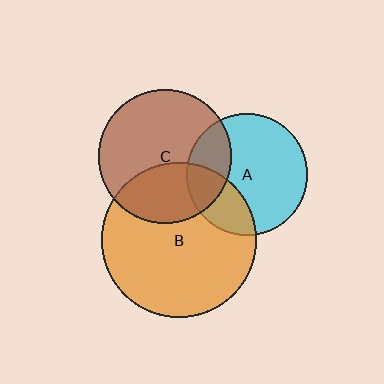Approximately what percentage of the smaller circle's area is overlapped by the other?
Approximately 25%.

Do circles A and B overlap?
Yes.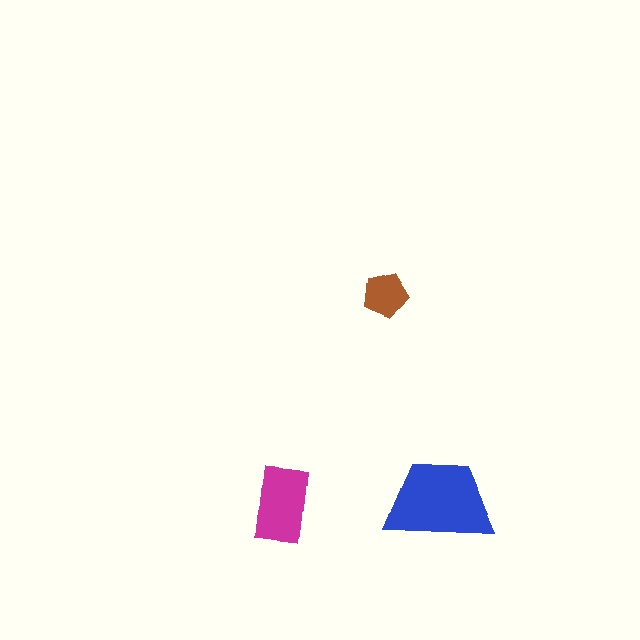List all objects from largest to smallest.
The blue trapezoid, the magenta rectangle, the brown pentagon.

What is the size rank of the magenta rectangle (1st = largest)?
2nd.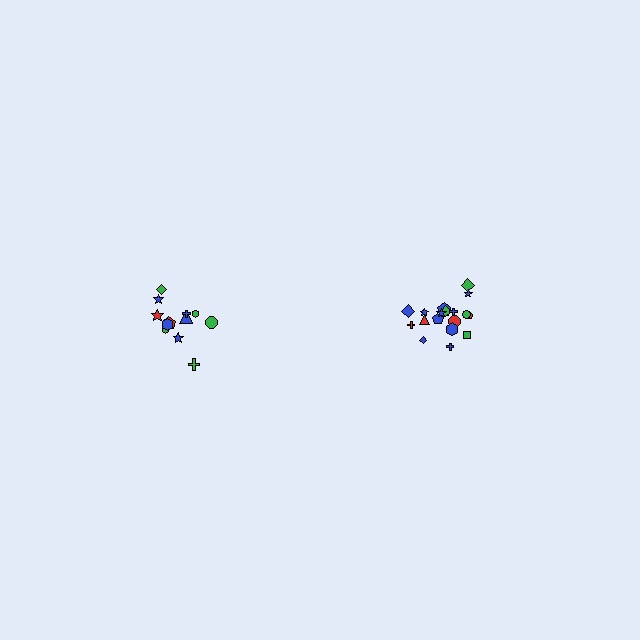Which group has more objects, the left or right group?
The right group.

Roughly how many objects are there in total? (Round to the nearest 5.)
Roughly 30 objects in total.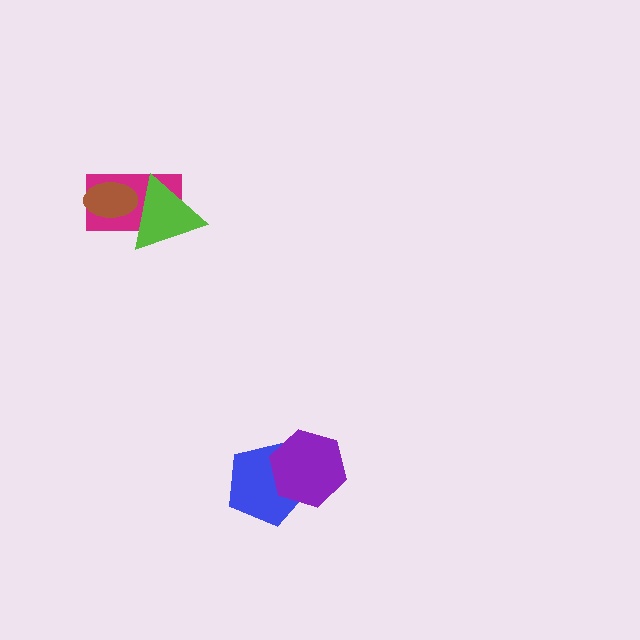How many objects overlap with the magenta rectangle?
2 objects overlap with the magenta rectangle.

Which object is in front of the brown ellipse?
The lime triangle is in front of the brown ellipse.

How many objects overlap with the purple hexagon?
1 object overlaps with the purple hexagon.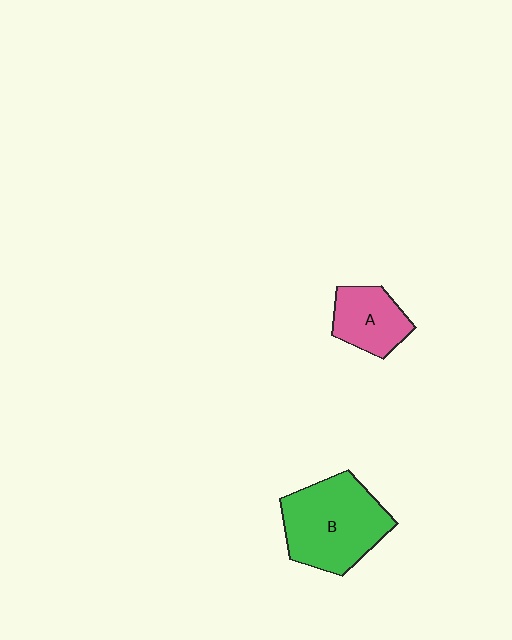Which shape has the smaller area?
Shape A (pink).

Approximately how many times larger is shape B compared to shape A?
Approximately 1.9 times.